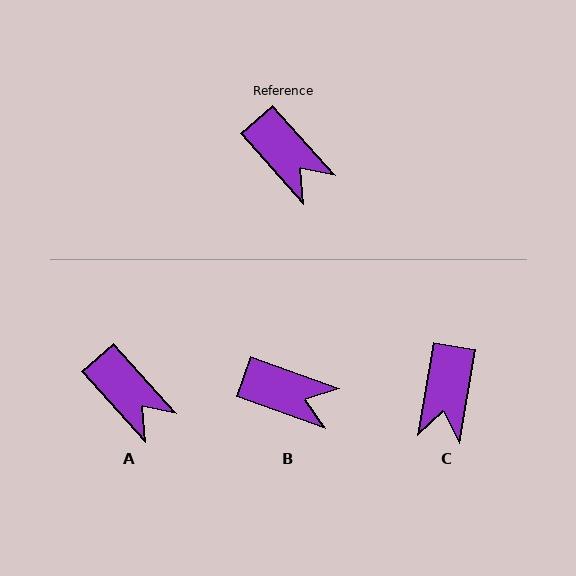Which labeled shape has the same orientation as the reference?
A.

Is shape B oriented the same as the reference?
No, it is off by about 28 degrees.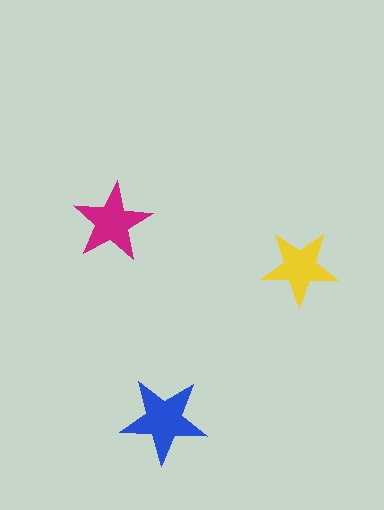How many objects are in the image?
There are 3 objects in the image.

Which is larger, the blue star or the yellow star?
The blue one.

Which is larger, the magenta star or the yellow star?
The magenta one.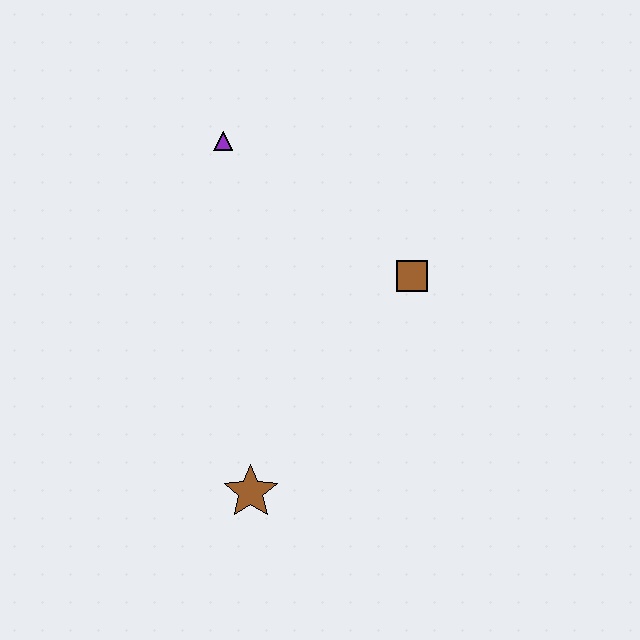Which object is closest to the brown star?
The brown square is closest to the brown star.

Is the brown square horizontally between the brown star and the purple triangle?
No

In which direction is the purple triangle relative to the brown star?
The purple triangle is above the brown star.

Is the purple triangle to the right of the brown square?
No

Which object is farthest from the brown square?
The brown star is farthest from the brown square.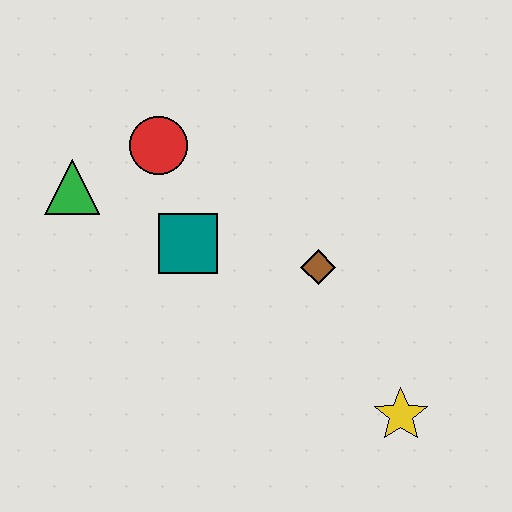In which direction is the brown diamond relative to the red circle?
The brown diamond is to the right of the red circle.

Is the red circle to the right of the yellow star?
No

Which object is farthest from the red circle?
The yellow star is farthest from the red circle.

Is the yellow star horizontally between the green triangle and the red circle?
No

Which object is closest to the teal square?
The red circle is closest to the teal square.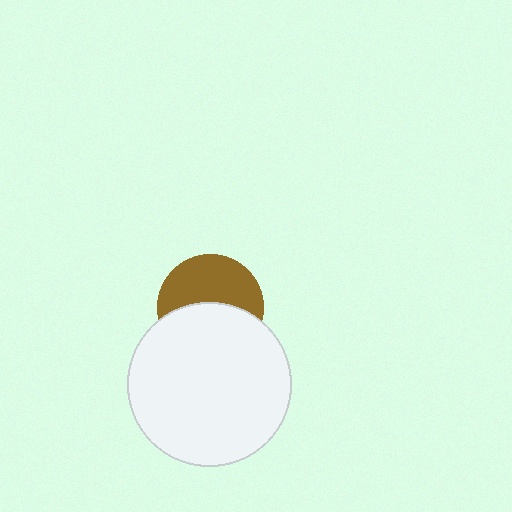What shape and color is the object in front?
The object in front is a white circle.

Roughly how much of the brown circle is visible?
About half of it is visible (roughly 51%).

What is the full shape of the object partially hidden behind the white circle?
The partially hidden object is a brown circle.